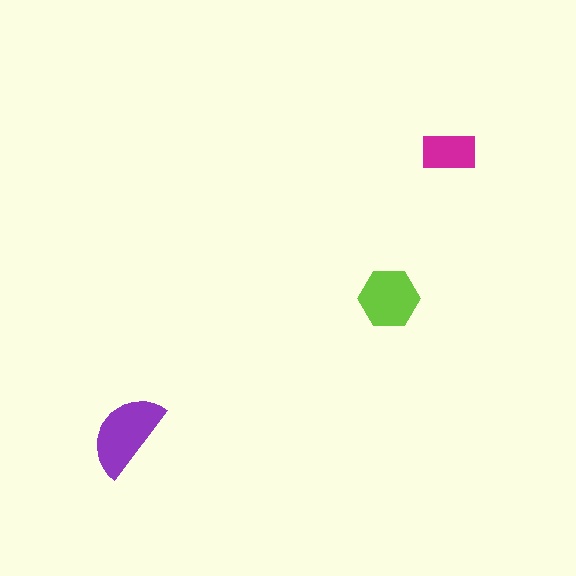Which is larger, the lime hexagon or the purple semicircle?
The purple semicircle.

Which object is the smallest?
The magenta rectangle.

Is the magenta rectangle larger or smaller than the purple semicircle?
Smaller.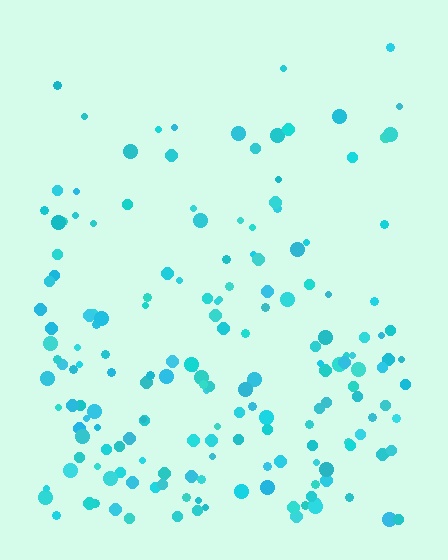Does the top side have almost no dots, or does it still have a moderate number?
Still a moderate number, just noticeably fewer than the bottom.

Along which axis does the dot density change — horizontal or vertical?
Vertical.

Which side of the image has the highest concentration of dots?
The bottom.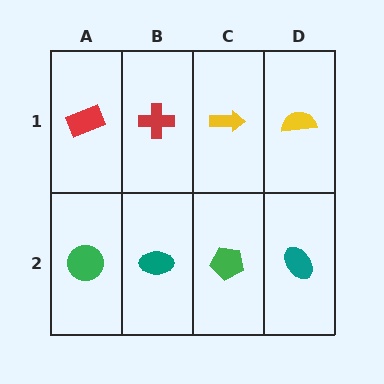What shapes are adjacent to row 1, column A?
A green circle (row 2, column A), a red cross (row 1, column B).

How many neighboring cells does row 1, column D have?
2.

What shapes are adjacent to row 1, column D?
A teal ellipse (row 2, column D), a yellow arrow (row 1, column C).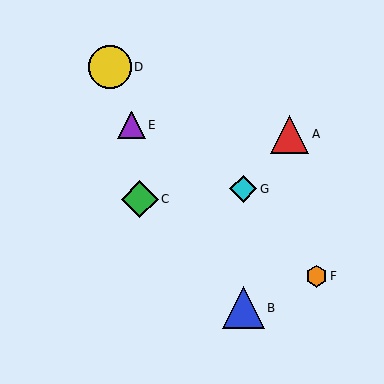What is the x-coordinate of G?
Object G is at x≈243.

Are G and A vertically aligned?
No, G is at x≈243 and A is at x≈290.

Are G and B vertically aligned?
Yes, both are at x≈243.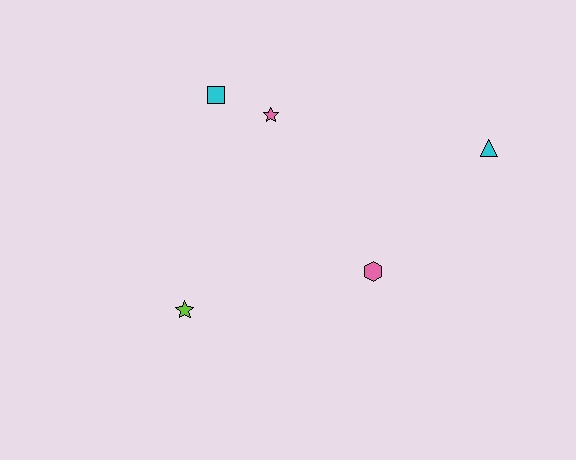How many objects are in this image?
There are 5 objects.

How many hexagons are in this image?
There is 1 hexagon.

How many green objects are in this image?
There are no green objects.